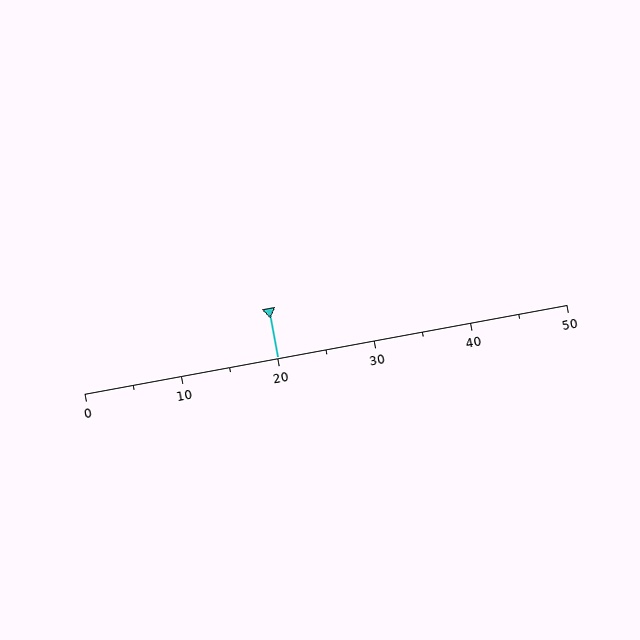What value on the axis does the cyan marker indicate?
The marker indicates approximately 20.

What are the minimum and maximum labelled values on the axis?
The axis runs from 0 to 50.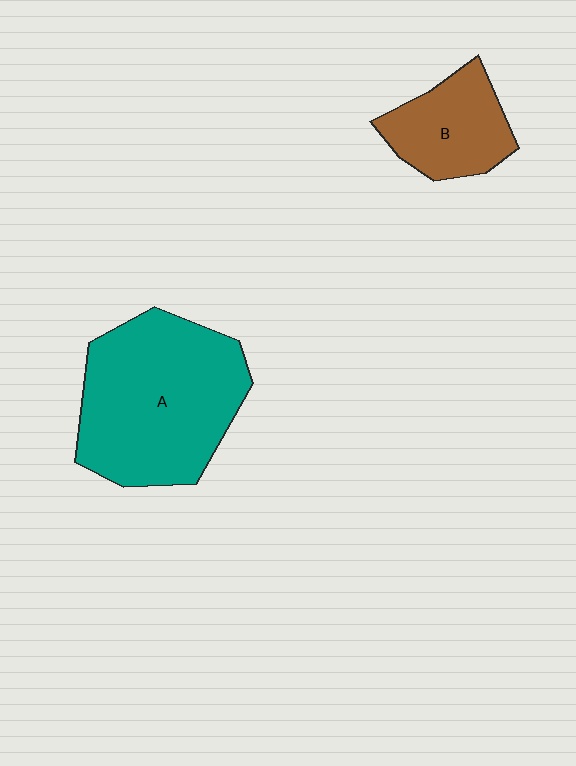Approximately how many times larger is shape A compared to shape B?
Approximately 2.2 times.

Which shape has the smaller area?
Shape B (brown).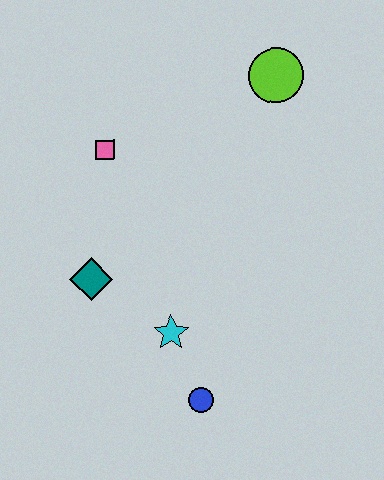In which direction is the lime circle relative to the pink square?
The lime circle is to the right of the pink square.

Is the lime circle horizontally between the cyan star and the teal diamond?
No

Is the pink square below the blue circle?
No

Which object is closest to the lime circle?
The pink square is closest to the lime circle.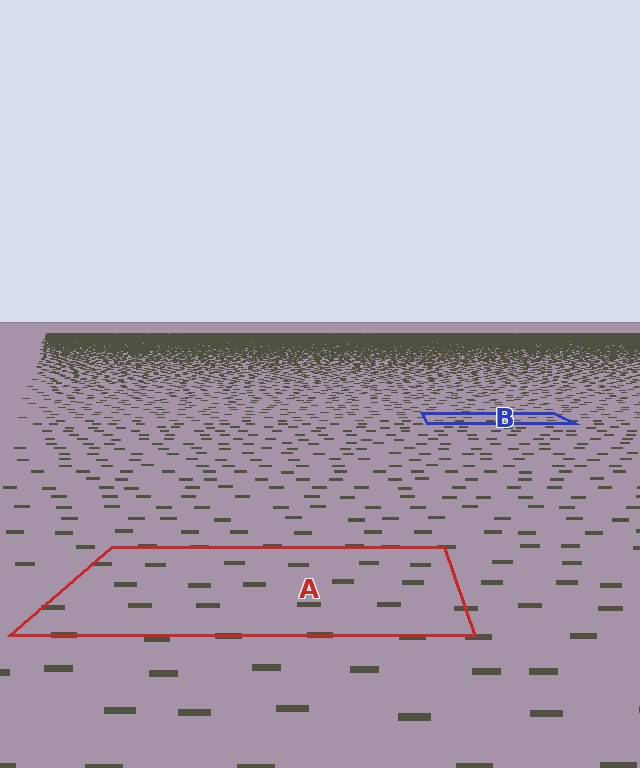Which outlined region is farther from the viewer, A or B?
Region B is farther from the viewer — the texture elements inside it appear smaller and more densely packed.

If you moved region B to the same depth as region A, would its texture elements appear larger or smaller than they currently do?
They would appear larger. At a closer depth, the same texture elements are projected at a bigger on-screen size.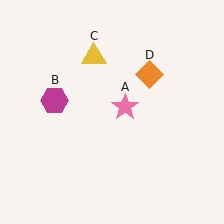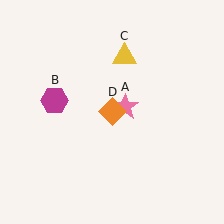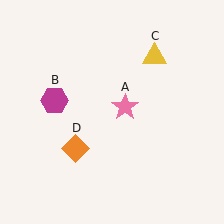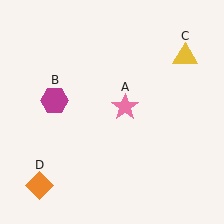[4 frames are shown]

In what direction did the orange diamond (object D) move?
The orange diamond (object D) moved down and to the left.